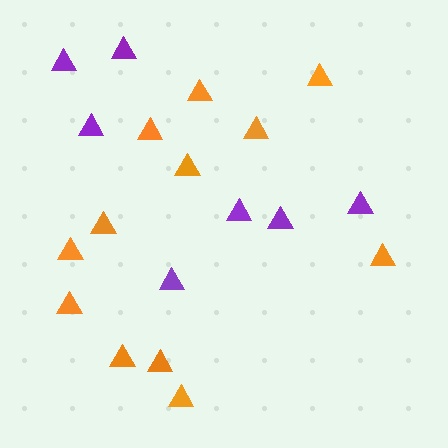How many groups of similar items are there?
There are 2 groups: one group of orange triangles (12) and one group of purple triangles (7).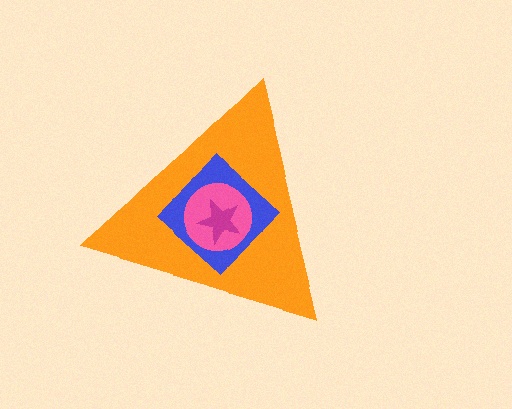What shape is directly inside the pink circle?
The magenta star.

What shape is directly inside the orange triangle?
The blue diamond.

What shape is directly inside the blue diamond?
The pink circle.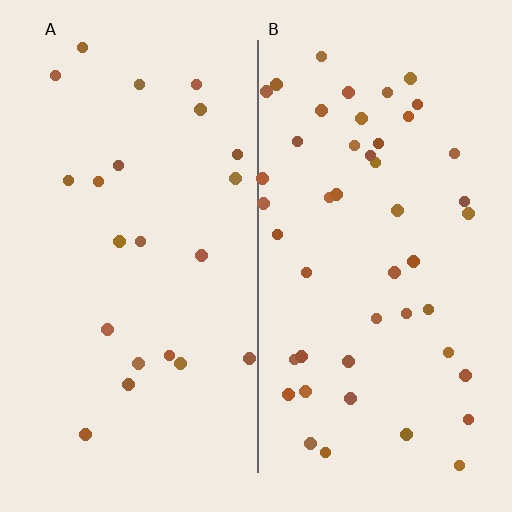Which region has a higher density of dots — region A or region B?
B (the right).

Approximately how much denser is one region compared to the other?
Approximately 2.2× — region B over region A.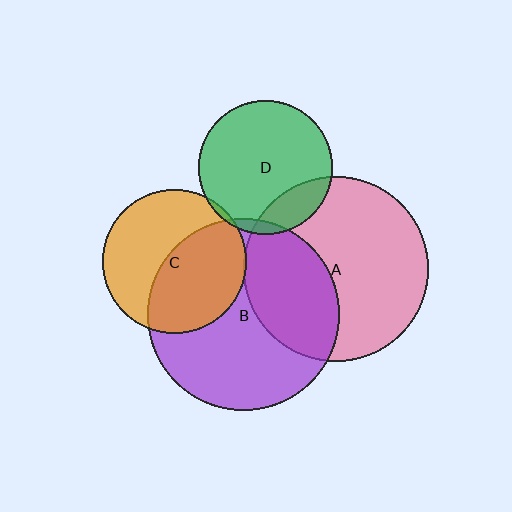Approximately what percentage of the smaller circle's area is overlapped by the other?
Approximately 15%.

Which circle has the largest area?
Circle B (purple).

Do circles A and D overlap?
Yes.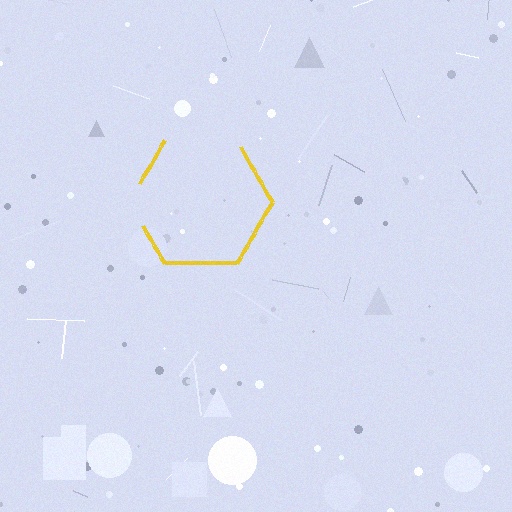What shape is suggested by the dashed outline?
The dashed outline suggests a hexagon.